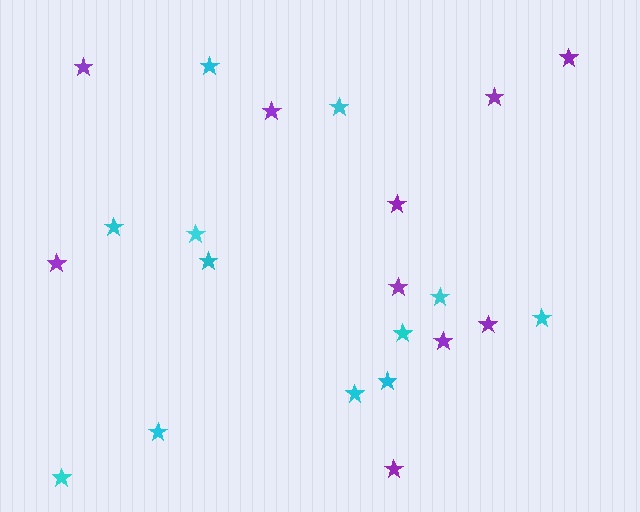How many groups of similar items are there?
There are 2 groups: one group of purple stars (10) and one group of cyan stars (12).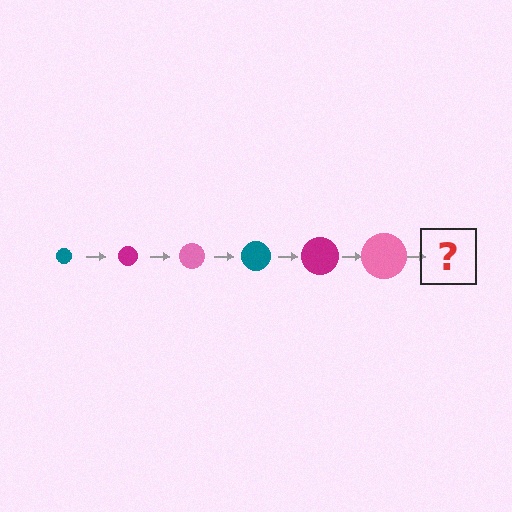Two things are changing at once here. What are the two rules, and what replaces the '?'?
The two rules are that the circle grows larger each step and the color cycles through teal, magenta, and pink. The '?' should be a teal circle, larger than the previous one.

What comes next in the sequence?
The next element should be a teal circle, larger than the previous one.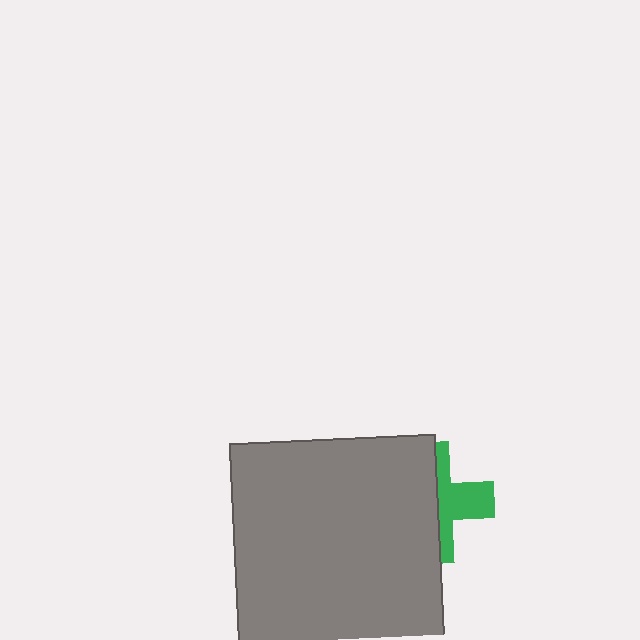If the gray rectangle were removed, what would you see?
You would see the complete green cross.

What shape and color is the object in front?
The object in front is a gray rectangle.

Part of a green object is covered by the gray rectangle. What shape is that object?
It is a cross.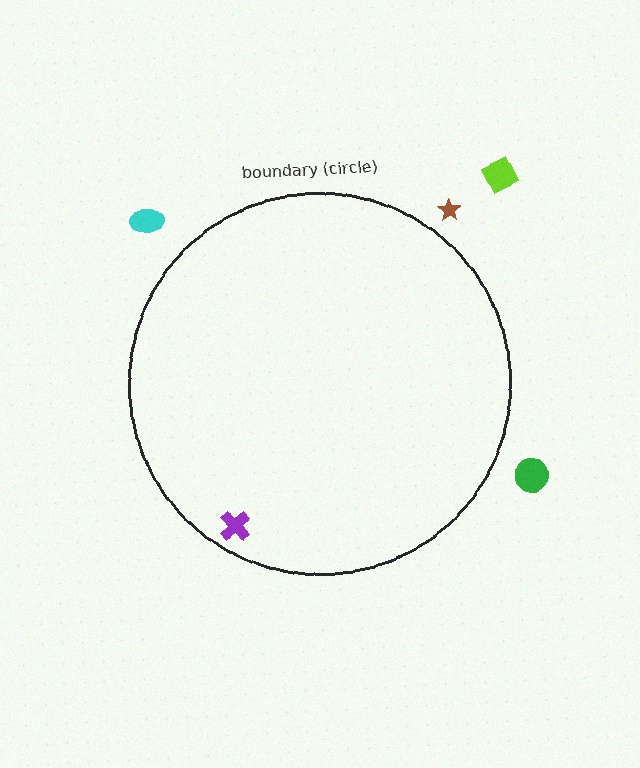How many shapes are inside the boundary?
1 inside, 4 outside.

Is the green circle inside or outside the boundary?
Outside.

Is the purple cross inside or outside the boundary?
Inside.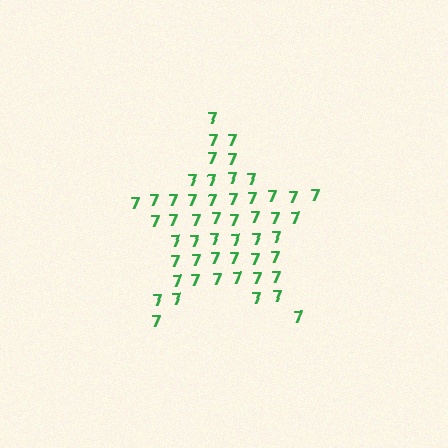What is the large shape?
The large shape is a star.